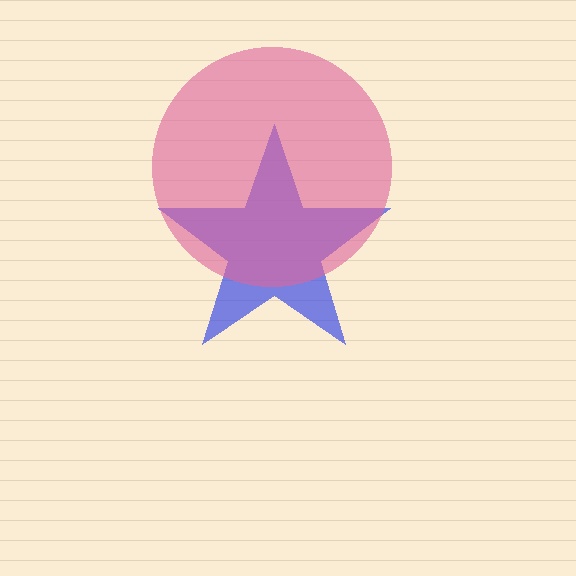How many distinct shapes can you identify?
There are 2 distinct shapes: a blue star, a pink circle.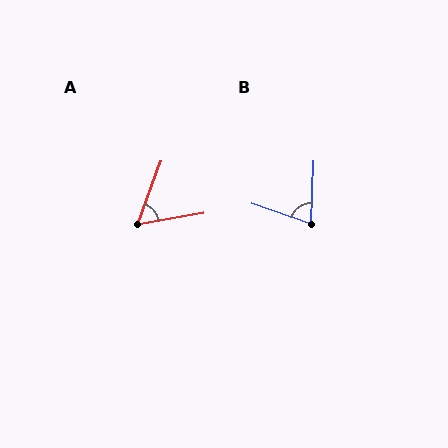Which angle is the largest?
B, at approximately 74 degrees.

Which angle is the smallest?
A, at approximately 59 degrees.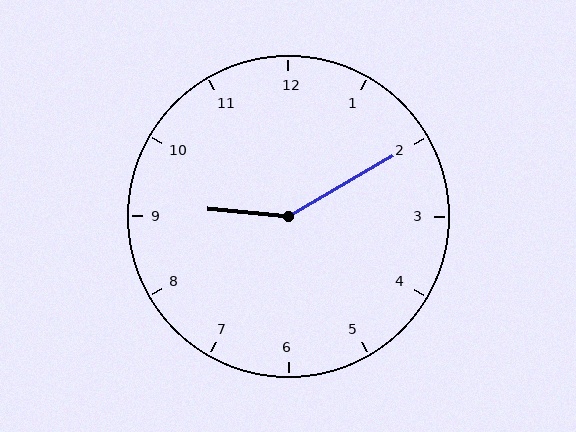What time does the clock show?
9:10.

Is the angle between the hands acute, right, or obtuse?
It is obtuse.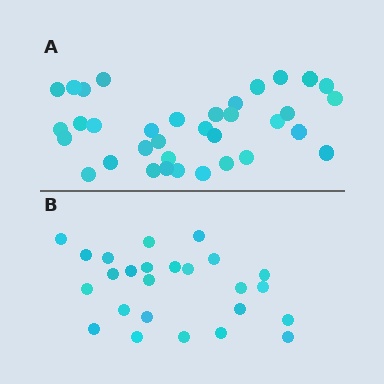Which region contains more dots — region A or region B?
Region A (the top region) has more dots.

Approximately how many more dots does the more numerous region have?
Region A has roughly 10 or so more dots than region B.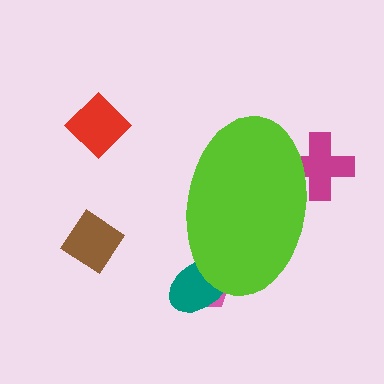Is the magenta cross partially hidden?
Yes, the magenta cross is partially hidden behind the lime ellipse.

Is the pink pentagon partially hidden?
Yes, the pink pentagon is partially hidden behind the lime ellipse.